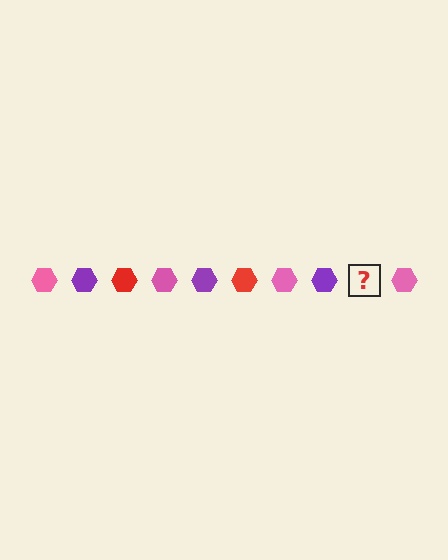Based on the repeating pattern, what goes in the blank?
The blank should be a red hexagon.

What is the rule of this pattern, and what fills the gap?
The rule is that the pattern cycles through pink, purple, red hexagons. The gap should be filled with a red hexagon.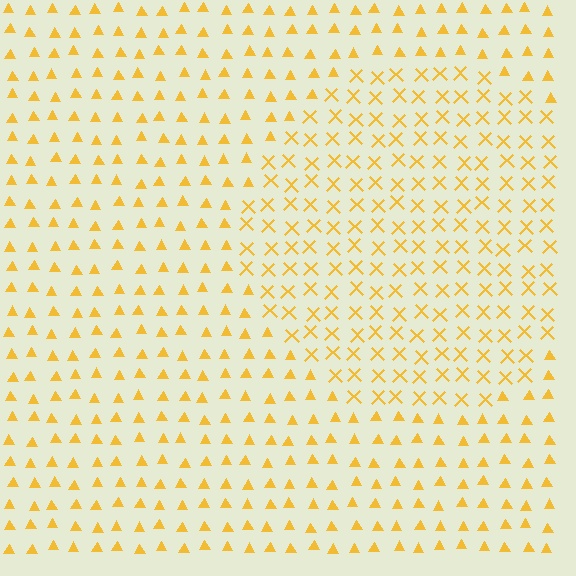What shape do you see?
I see a circle.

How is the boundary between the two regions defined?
The boundary is defined by a change in element shape: X marks inside vs. triangles outside. All elements share the same color and spacing.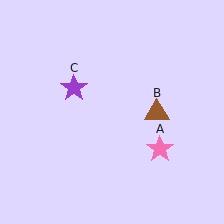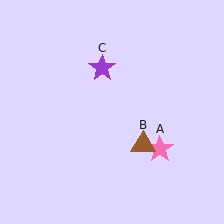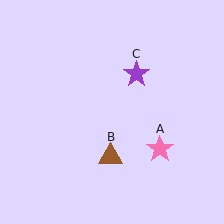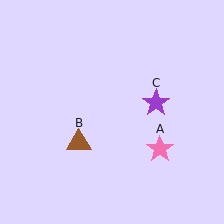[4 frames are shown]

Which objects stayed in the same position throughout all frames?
Pink star (object A) remained stationary.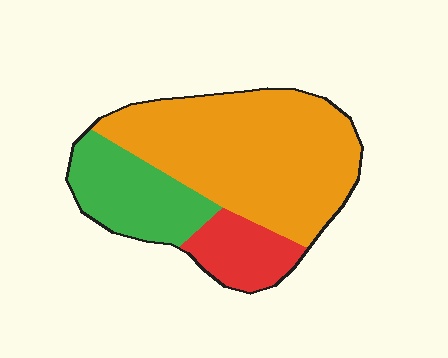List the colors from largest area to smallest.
From largest to smallest: orange, green, red.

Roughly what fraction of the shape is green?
Green takes up between a sixth and a third of the shape.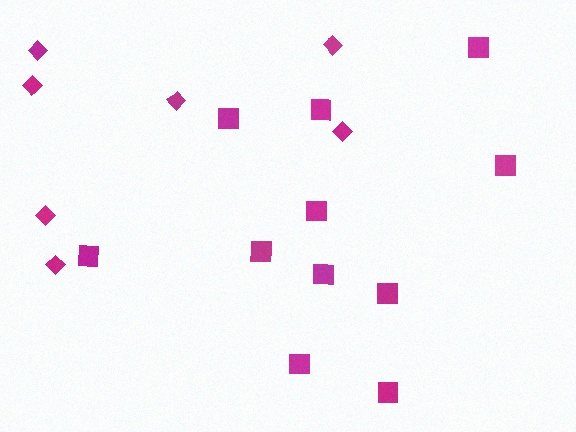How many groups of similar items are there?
There are 2 groups: one group of diamonds (7) and one group of squares (11).